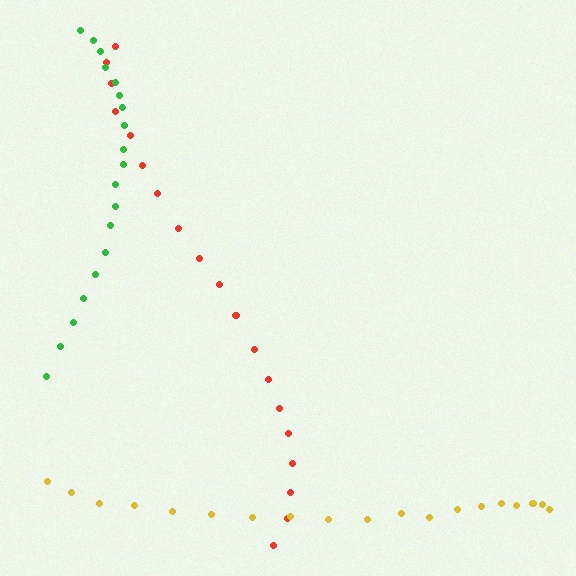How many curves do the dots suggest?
There are 3 distinct paths.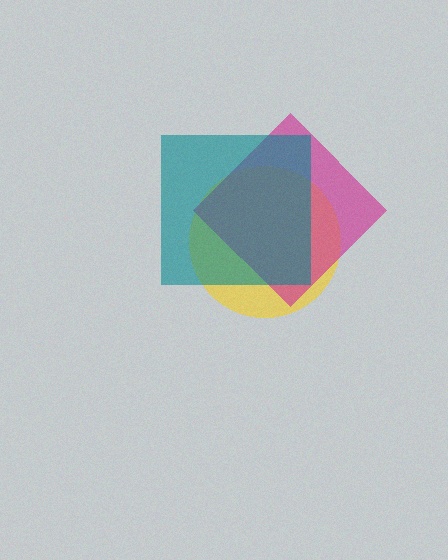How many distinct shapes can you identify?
There are 3 distinct shapes: a yellow circle, a magenta diamond, a teal square.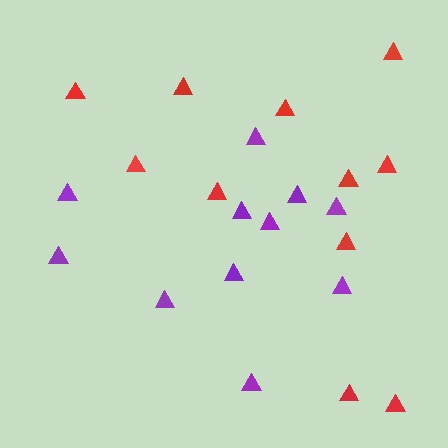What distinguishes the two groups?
There are 2 groups: one group of red triangles (11) and one group of purple triangles (11).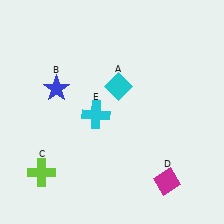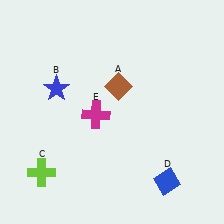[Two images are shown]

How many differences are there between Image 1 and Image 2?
There are 3 differences between the two images.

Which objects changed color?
A changed from cyan to brown. D changed from magenta to blue. E changed from cyan to magenta.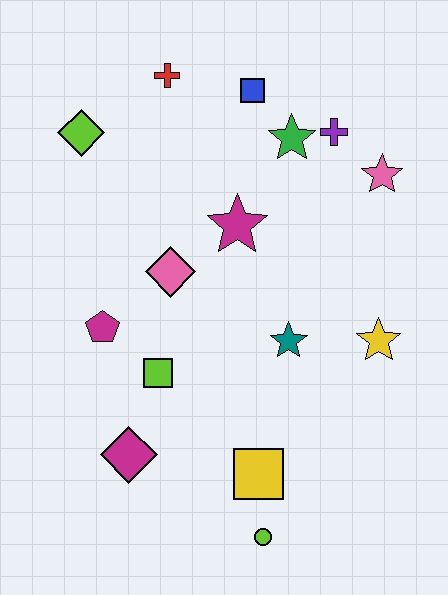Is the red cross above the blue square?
Yes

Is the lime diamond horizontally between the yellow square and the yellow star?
No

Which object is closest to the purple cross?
The green star is closest to the purple cross.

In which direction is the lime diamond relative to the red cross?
The lime diamond is to the left of the red cross.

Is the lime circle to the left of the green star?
Yes